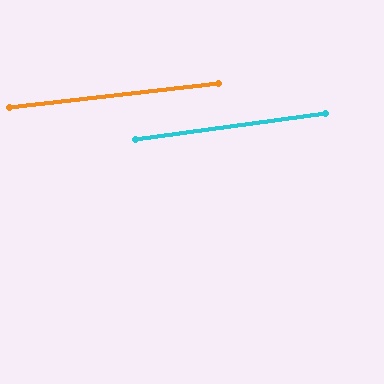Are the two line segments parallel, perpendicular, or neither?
Parallel — their directions differ by only 1.0°.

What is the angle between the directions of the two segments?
Approximately 1 degree.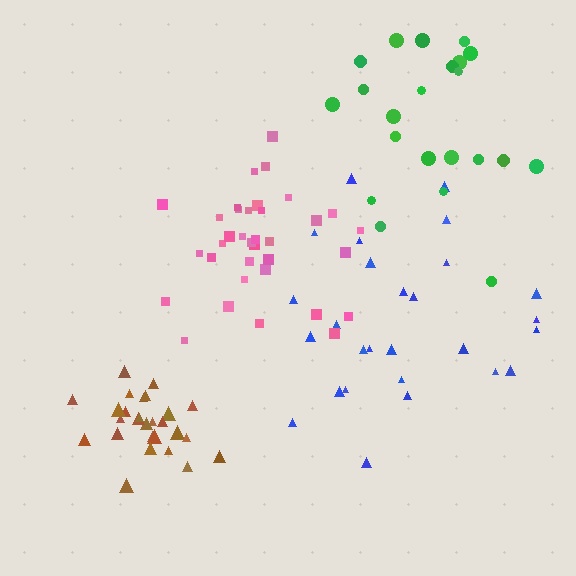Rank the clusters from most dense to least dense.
brown, pink, green, blue.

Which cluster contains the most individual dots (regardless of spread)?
Pink (35).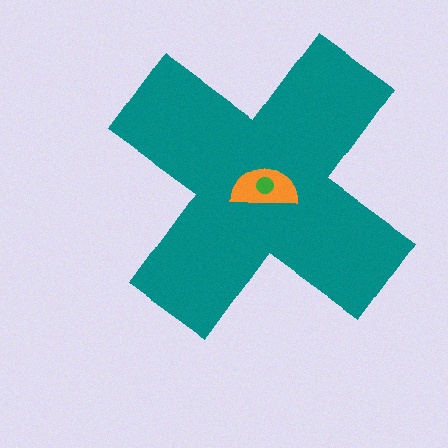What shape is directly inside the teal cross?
The orange semicircle.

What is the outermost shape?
The teal cross.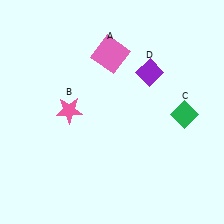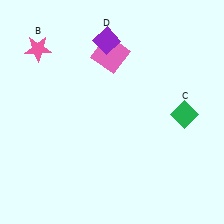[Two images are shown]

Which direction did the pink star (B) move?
The pink star (B) moved up.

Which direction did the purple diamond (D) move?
The purple diamond (D) moved left.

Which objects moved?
The objects that moved are: the pink star (B), the purple diamond (D).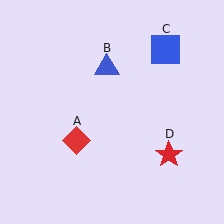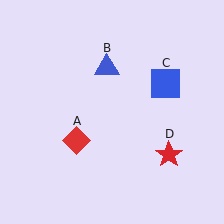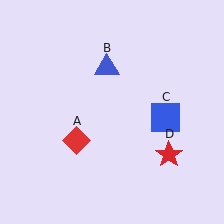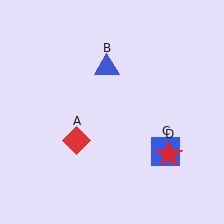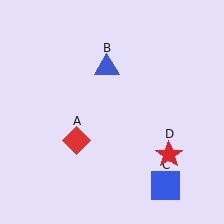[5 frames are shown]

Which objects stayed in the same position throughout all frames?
Red diamond (object A) and blue triangle (object B) and red star (object D) remained stationary.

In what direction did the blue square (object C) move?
The blue square (object C) moved down.